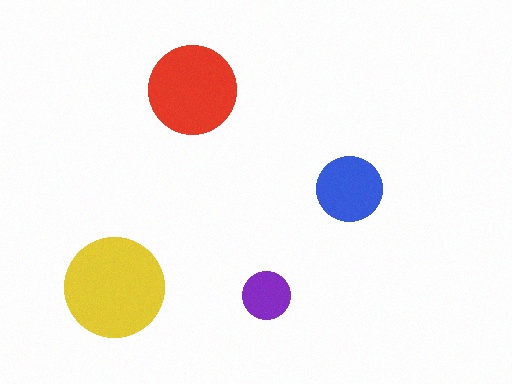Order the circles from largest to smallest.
the yellow one, the red one, the blue one, the purple one.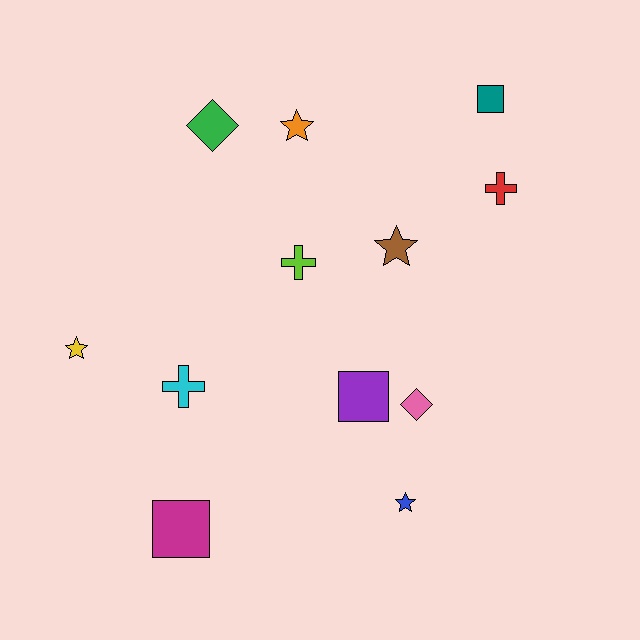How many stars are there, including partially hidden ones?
There are 4 stars.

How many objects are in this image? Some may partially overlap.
There are 12 objects.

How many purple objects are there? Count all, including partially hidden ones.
There is 1 purple object.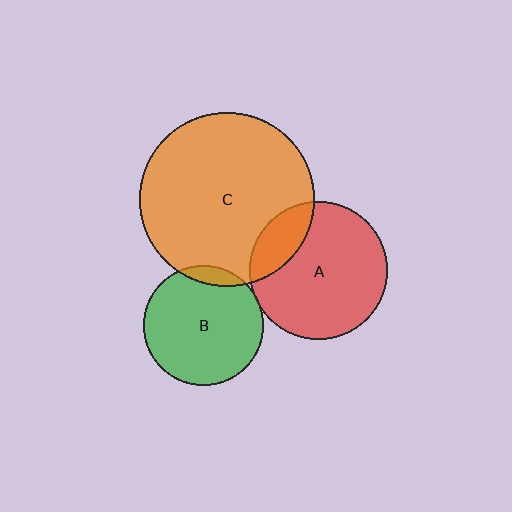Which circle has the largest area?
Circle C (orange).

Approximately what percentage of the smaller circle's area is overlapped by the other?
Approximately 10%.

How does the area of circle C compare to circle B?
Approximately 2.1 times.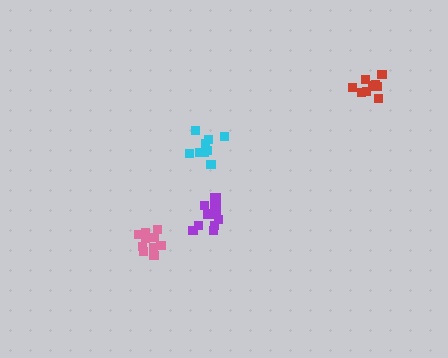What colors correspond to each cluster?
The clusters are colored: pink, purple, cyan, red.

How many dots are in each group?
Group 1: 10 dots, Group 2: 14 dots, Group 3: 9 dots, Group 4: 10 dots (43 total).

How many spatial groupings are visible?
There are 4 spatial groupings.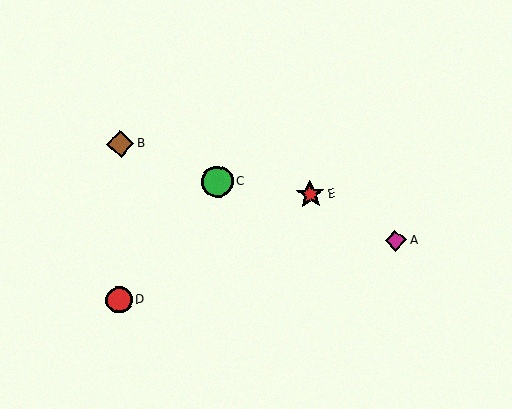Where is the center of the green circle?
The center of the green circle is at (217, 182).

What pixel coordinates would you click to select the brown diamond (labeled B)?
Click at (120, 144) to select the brown diamond B.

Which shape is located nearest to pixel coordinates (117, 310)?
The red circle (labeled D) at (119, 300) is nearest to that location.